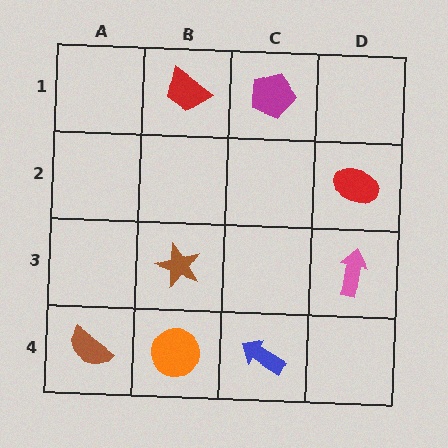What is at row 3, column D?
A pink arrow.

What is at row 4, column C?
A blue arrow.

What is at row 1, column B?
A red trapezoid.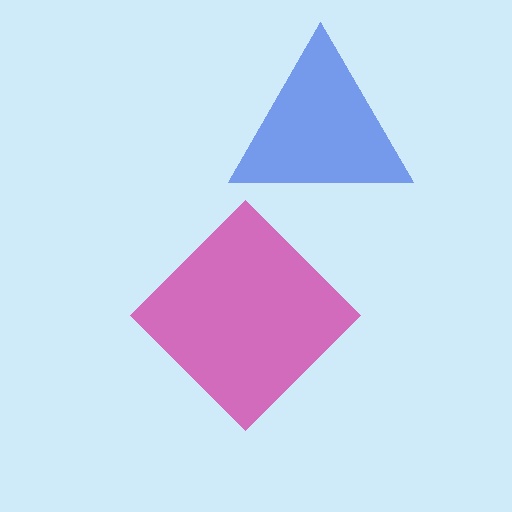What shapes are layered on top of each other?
The layered shapes are: a magenta diamond, a blue triangle.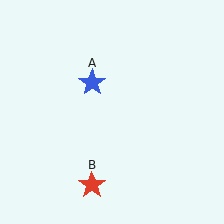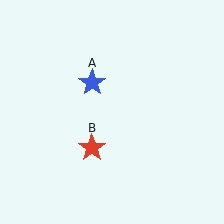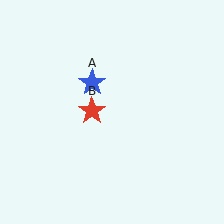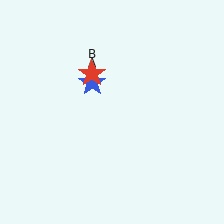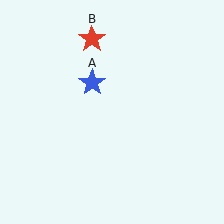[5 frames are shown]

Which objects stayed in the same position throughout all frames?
Blue star (object A) remained stationary.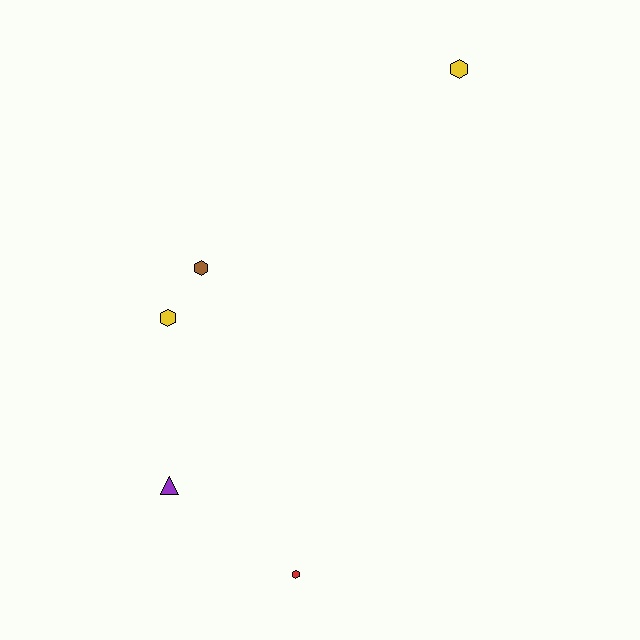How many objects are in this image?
There are 5 objects.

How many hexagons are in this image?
There are 4 hexagons.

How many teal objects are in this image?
There are no teal objects.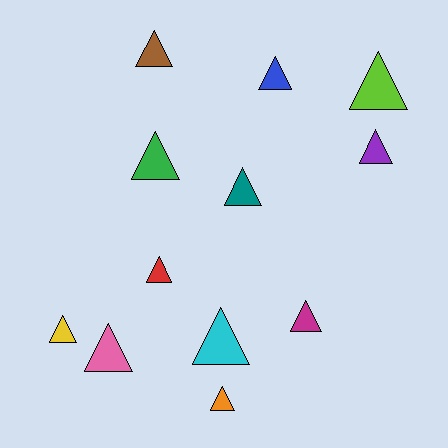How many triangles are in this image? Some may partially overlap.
There are 12 triangles.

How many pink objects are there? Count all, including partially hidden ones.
There is 1 pink object.